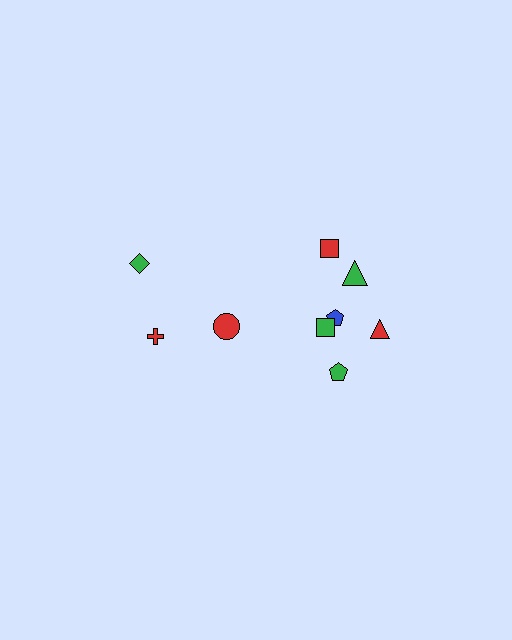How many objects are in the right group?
There are 6 objects.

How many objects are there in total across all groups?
There are 9 objects.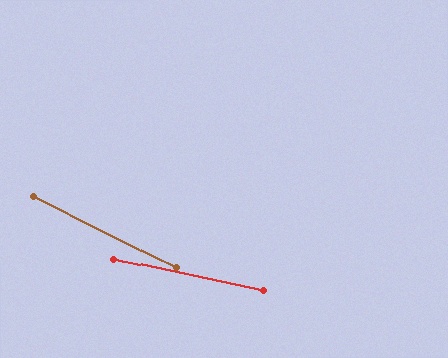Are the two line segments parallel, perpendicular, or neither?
Neither parallel nor perpendicular — they differ by about 15°.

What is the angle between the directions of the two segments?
Approximately 15 degrees.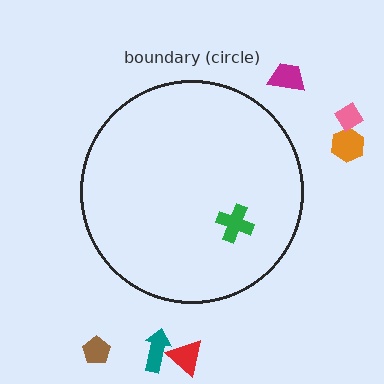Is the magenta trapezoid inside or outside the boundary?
Outside.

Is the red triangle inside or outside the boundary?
Outside.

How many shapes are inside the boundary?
1 inside, 6 outside.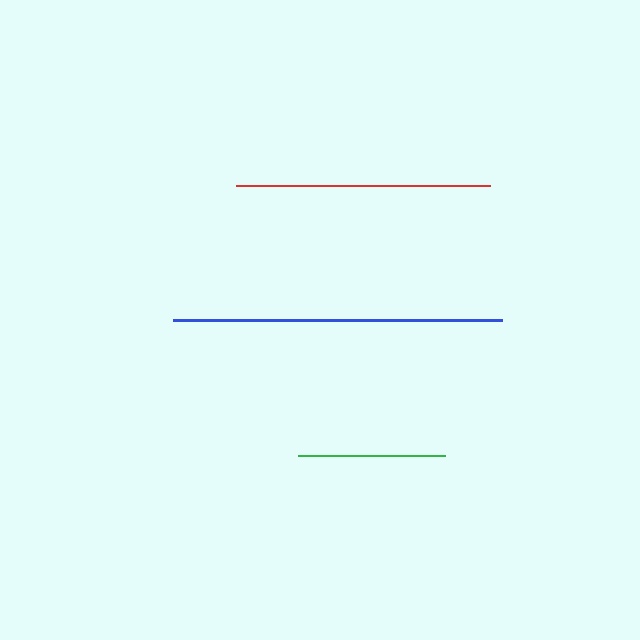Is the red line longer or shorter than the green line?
The red line is longer than the green line.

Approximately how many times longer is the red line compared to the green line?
The red line is approximately 1.7 times the length of the green line.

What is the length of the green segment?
The green segment is approximately 147 pixels long.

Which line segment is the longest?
The blue line is the longest at approximately 328 pixels.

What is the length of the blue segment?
The blue segment is approximately 328 pixels long.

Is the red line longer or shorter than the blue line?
The blue line is longer than the red line.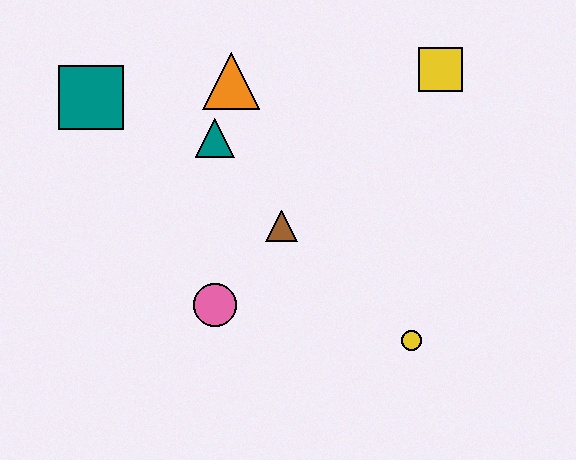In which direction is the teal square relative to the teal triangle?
The teal square is to the left of the teal triangle.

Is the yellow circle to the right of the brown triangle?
Yes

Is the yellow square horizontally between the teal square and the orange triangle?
No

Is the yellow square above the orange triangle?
Yes